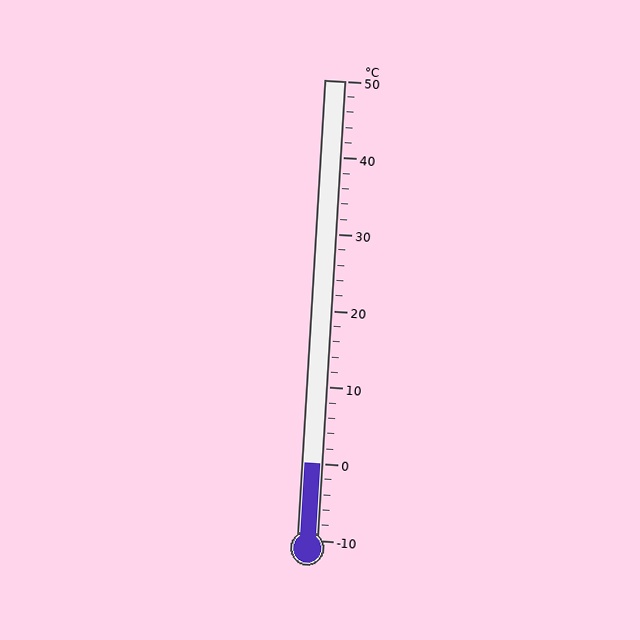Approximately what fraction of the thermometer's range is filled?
The thermometer is filled to approximately 15% of its range.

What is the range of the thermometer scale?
The thermometer scale ranges from -10°C to 50°C.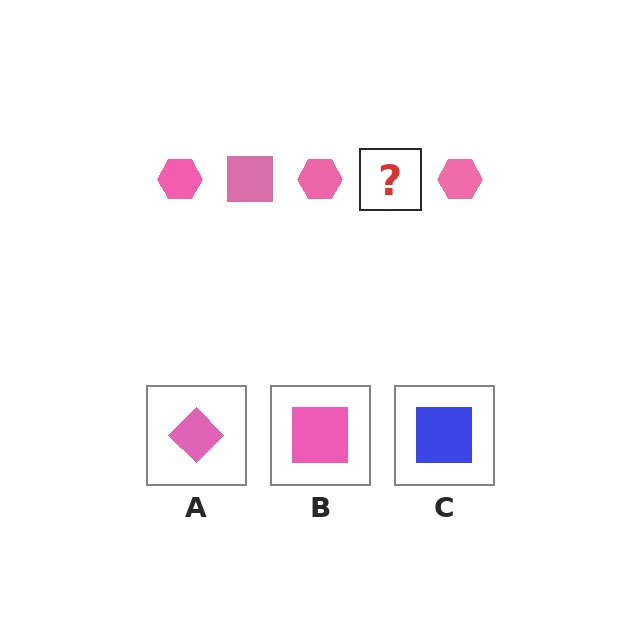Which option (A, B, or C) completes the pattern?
B.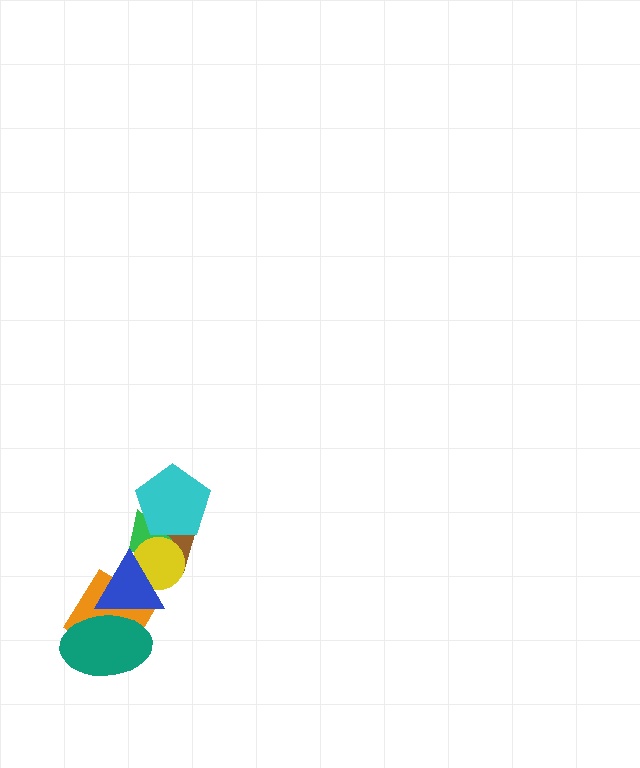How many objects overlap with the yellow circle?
3 objects overlap with the yellow circle.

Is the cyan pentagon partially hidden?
No, no other shape covers it.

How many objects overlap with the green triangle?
4 objects overlap with the green triangle.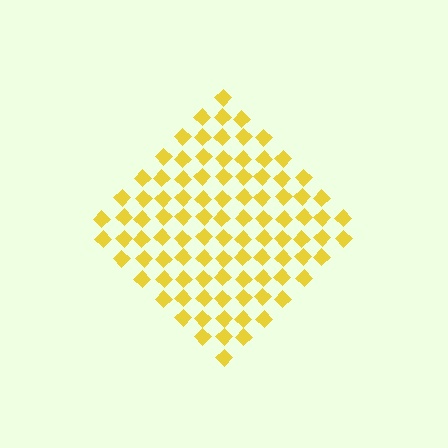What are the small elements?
The small elements are diamonds.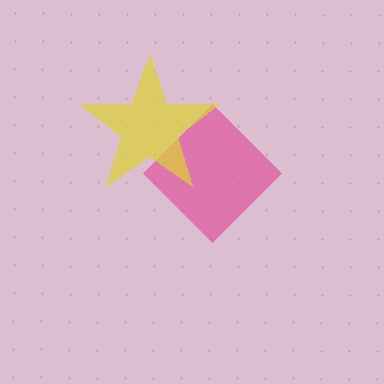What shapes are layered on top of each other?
The layered shapes are: a pink diamond, a yellow star.